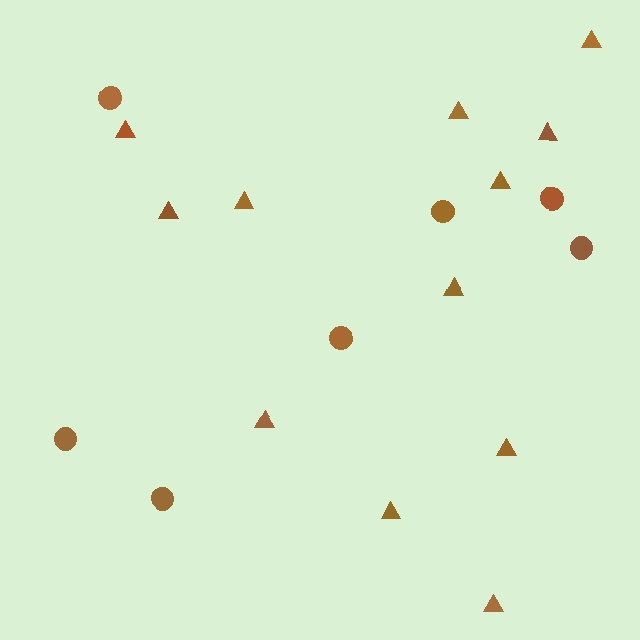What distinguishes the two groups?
There are 2 groups: one group of triangles (12) and one group of circles (7).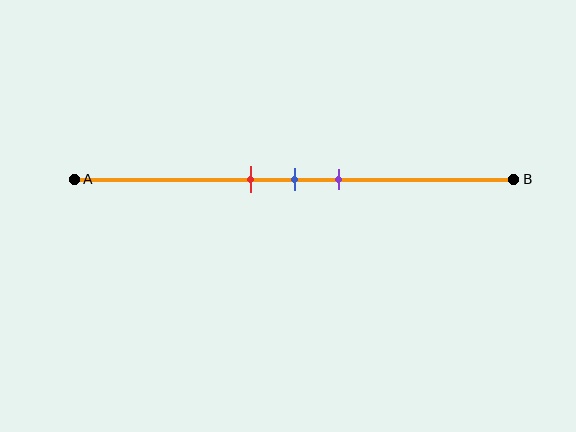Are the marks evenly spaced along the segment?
Yes, the marks are approximately evenly spaced.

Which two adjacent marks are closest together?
The red and blue marks are the closest adjacent pair.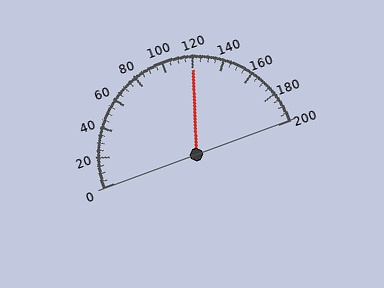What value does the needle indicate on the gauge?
The needle indicates approximately 120.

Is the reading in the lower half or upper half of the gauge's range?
The reading is in the upper half of the range (0 to 200).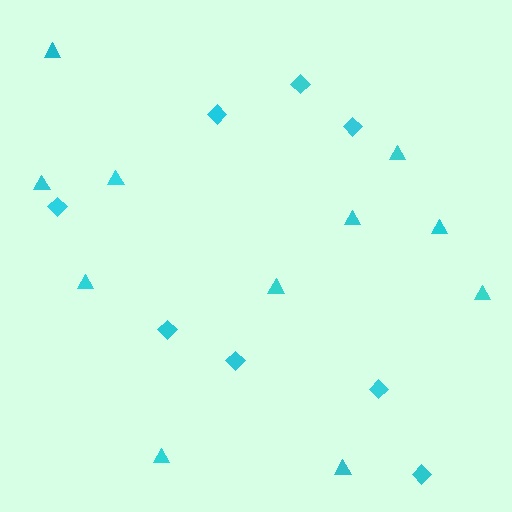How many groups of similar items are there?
There are 2 groups: one group of diamonds (8) and one group of triangles (11).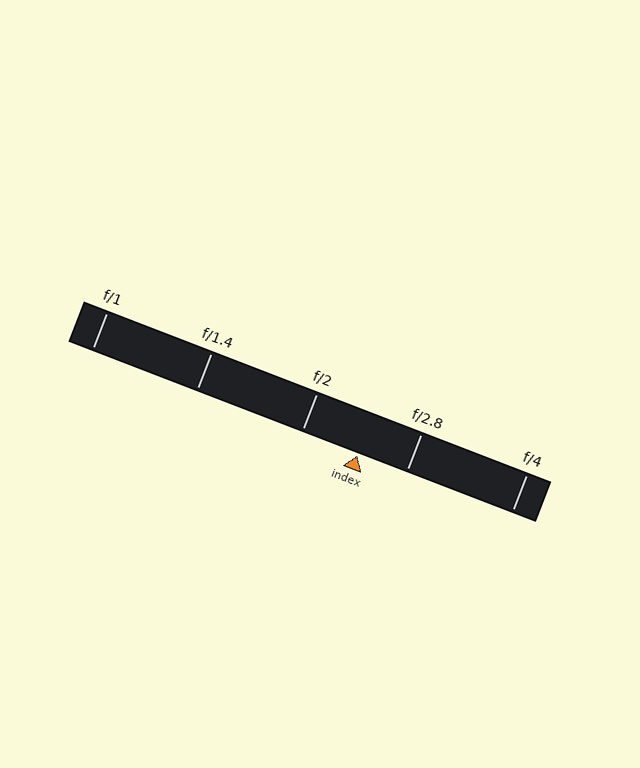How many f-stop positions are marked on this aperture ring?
There are 5 f-stop positions marked.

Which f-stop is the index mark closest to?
The index mark is closest to f/2.8.